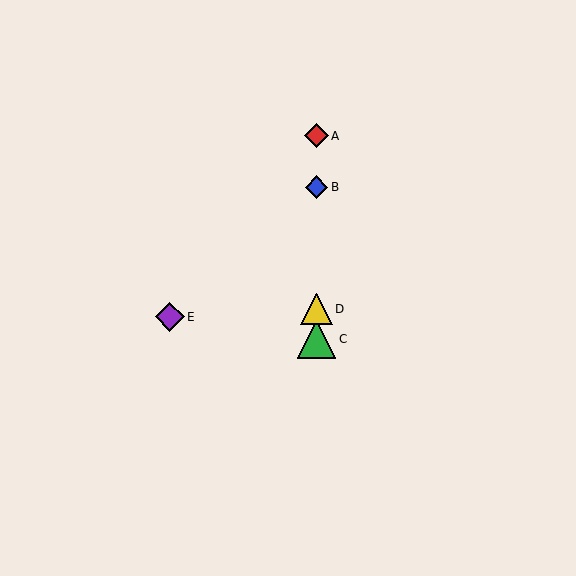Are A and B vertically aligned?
Yes, both are at x≈317.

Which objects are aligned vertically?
Objects A, B, C, D are aligned vertically.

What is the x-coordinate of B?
Object B is at x≈317.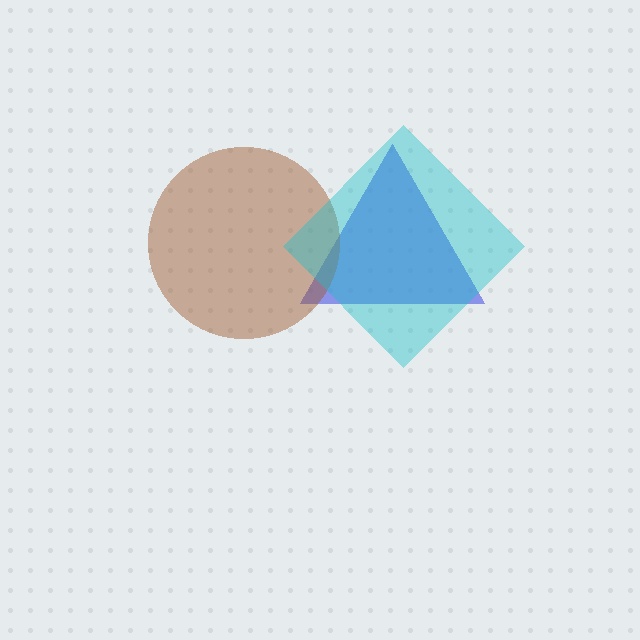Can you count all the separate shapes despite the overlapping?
Yes, there are 3 separate shapes.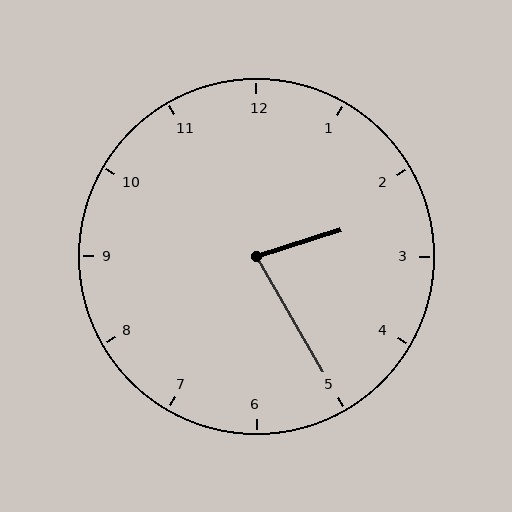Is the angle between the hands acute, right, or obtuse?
It is acute.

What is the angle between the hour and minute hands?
Approximately 78 degrees.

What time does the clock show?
2:25.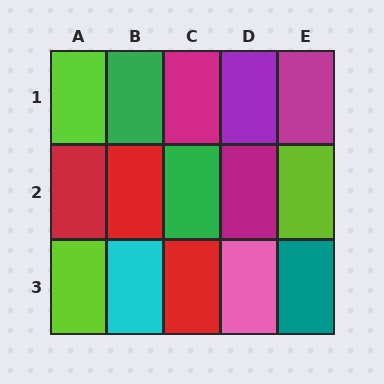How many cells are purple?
1 cell is purple.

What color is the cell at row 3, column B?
Cyan.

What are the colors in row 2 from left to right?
Red, red, green, magenta, lime.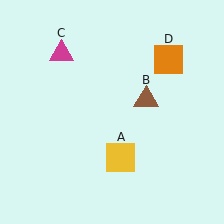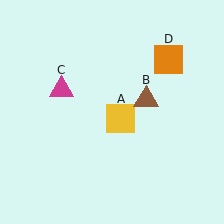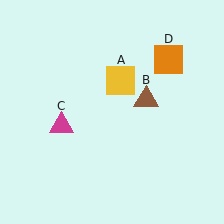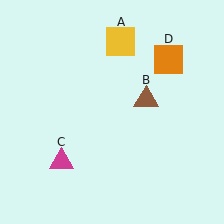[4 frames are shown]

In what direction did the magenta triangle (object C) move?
The magenta triangle (object C) moved down.